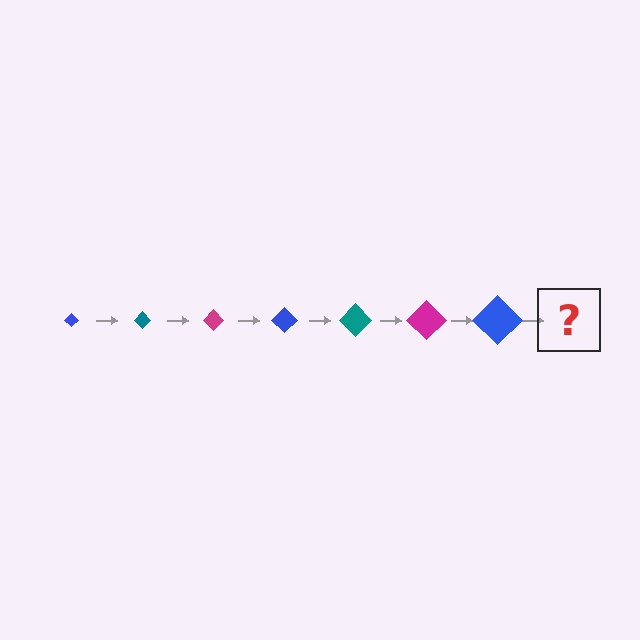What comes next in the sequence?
The next element should be a teal diamond, larger than the previous one.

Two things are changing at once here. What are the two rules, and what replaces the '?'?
The two rules are that the diamond grows larger each step and the color cycles through blue, teal, and magenta. The '?' should be a teal diamond, larger than the previous one.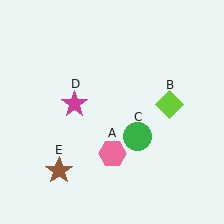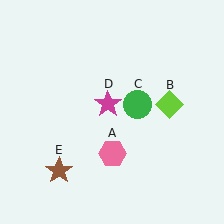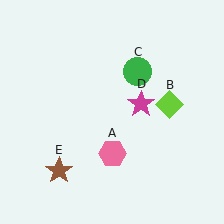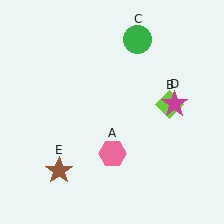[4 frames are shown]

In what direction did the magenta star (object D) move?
The magenta star (object D) moved right.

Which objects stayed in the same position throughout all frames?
Pink hexagon (object A) and lime diamond (object B) and brown star (object E) remained stationary.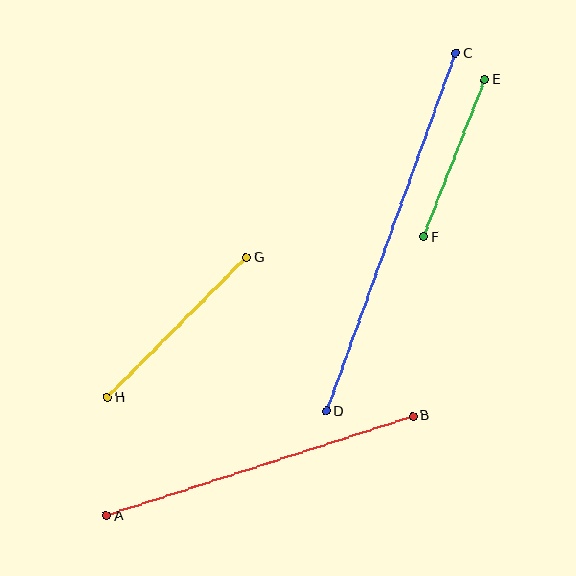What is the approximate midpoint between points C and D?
The midpoint is at approximately (391, 232) pixels.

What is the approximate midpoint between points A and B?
The midpoint is at approximately (260, 466) pixels.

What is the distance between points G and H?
The distance is approximately 197 pixels.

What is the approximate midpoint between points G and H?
The midpoint is at approximately (177, 328) pixels.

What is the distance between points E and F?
The distance is approximately 169 pixels.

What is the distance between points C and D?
The distance is approximately 380 pixels.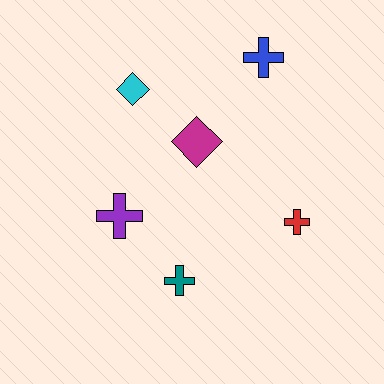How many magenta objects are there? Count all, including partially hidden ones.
There is 1 magenta object.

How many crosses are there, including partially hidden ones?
There are 4 crosses.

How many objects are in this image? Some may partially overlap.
There are 6 objects.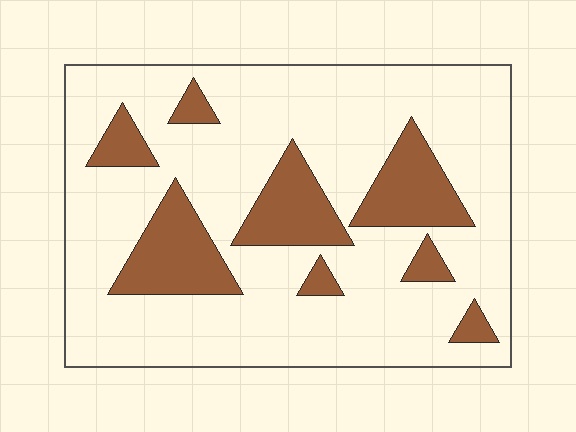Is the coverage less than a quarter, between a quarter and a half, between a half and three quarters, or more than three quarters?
Less than a quarter.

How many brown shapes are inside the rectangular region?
8.